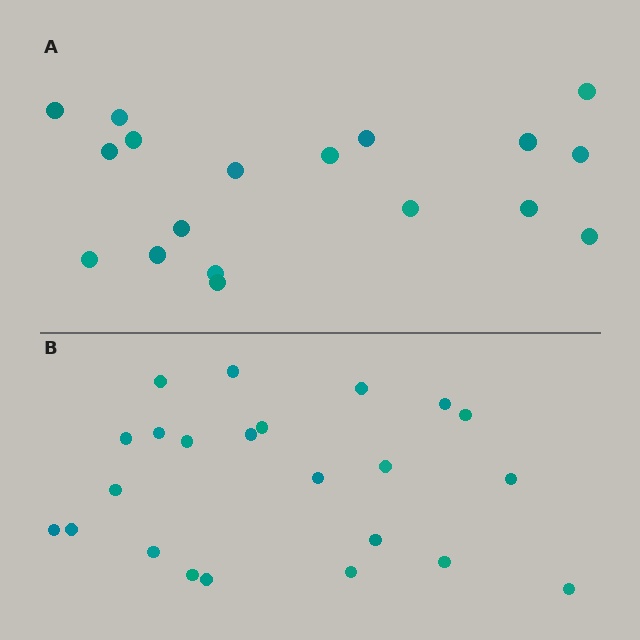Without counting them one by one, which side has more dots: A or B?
Region B (the bottom region) has more dots.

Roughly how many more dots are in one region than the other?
Region B has about 5 more dots than region A.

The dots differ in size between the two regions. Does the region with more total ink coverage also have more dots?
No. Region A has more total ink coverage because its dots are larger, but region B actually contains more individual dots. Total area can be misleading — the number of items is what matters here.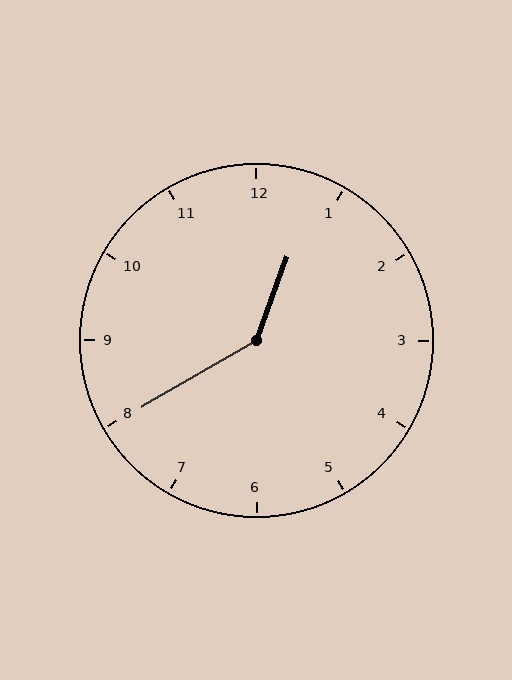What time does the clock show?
12:40.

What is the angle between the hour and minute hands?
Approximately 140 degrees.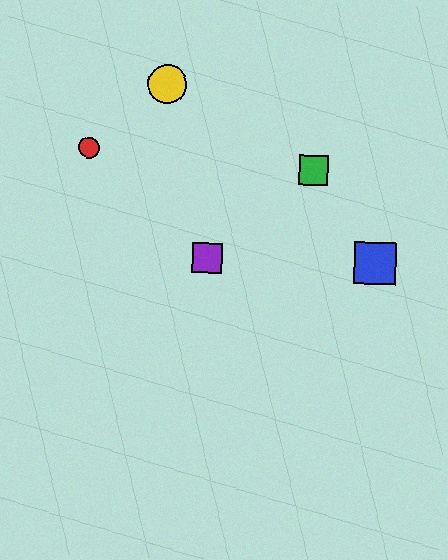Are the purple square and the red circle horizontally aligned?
No, the purple square is at y≈258 and the red circle is at y≈147.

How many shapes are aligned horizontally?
2 shapes (the blue square, the purple square) are aligned horizontally.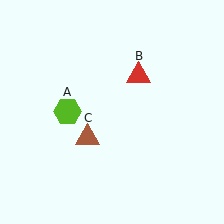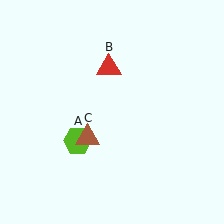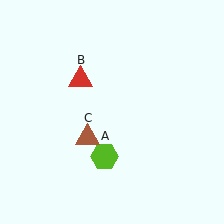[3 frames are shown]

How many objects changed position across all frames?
2 objects changed position: lime hexagon (object A), red triangle (object B).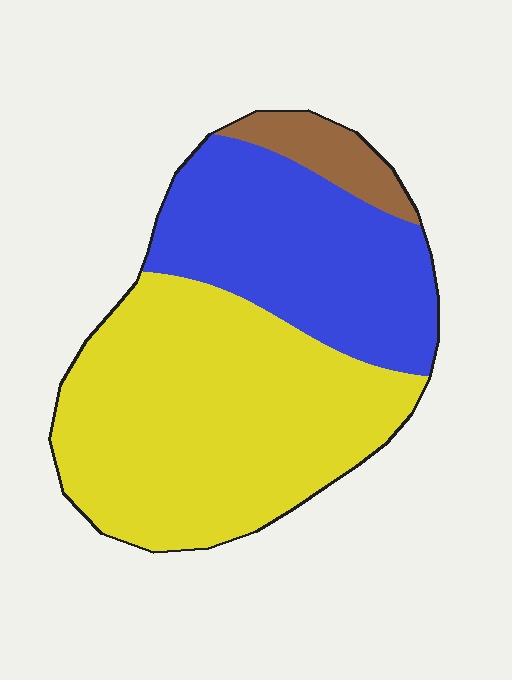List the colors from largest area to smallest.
From largest to smallest: yellow, blue, brown.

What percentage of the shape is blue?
Blue takes up between a third and a half of the shape.